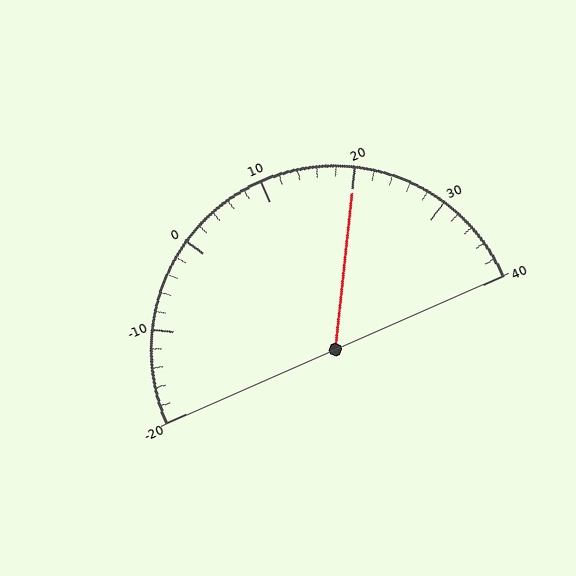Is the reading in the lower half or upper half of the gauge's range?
The reading is in the upper half of the range (-20 to 40).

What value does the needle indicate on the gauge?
The needle indicates approximately 20.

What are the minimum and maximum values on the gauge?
The gauge ranges from -20 to 40.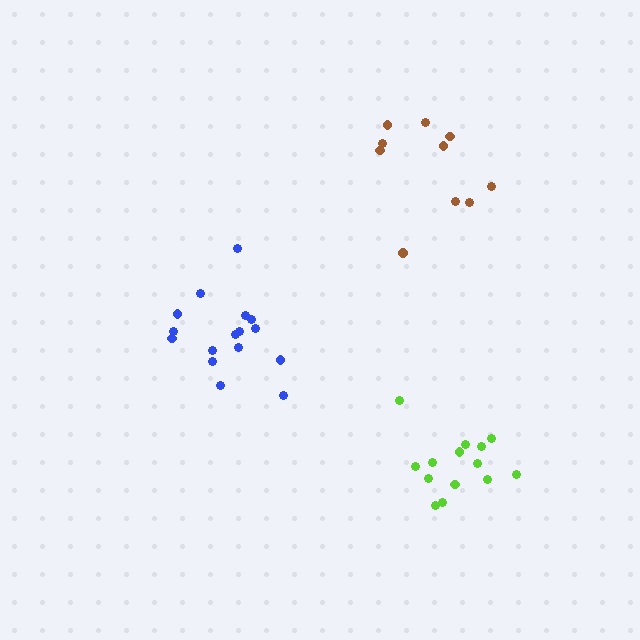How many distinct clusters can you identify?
There are 3 distinct clusters.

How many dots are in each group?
Group 1: 10 dots, Group 2: 16 dots, Group 3: 14 dots (40 total).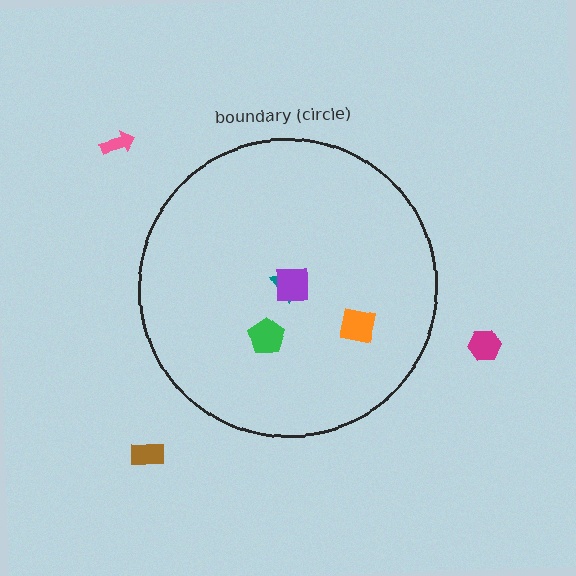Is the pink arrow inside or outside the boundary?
Outside.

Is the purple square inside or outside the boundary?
Inside.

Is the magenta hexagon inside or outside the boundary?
Outside.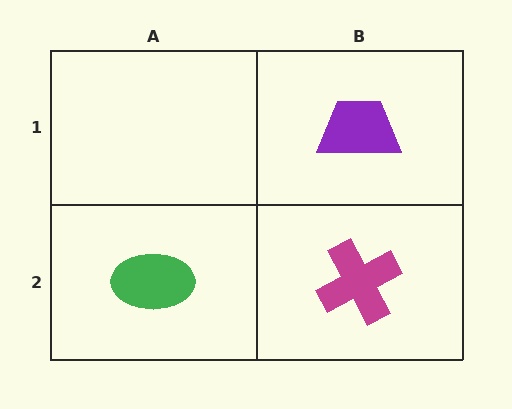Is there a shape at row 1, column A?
No, that cell is empty.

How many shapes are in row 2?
2 shapes.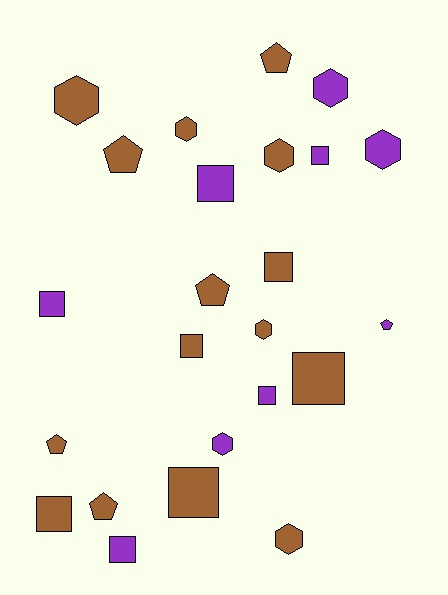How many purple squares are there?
There are 5 purple squares.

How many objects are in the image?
There are 24 objects.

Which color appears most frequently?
Brown, with 15 objects.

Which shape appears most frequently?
Square, with 10 objects.